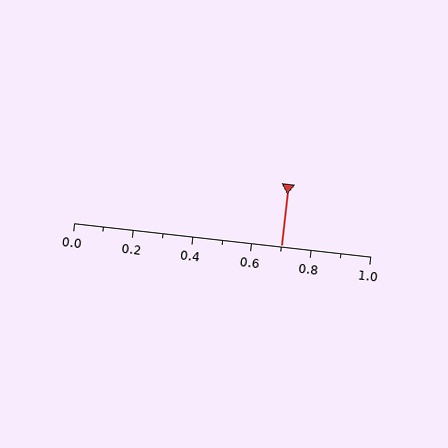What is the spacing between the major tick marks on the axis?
The major ticks are spaced 0.2 apart.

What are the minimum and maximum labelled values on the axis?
The axis runs from 0.0 to 1.0.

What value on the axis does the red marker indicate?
The marker indicates approximately 0.7.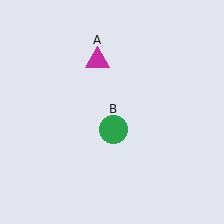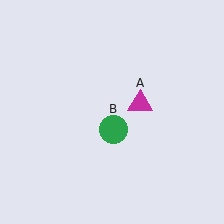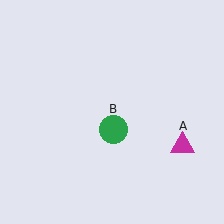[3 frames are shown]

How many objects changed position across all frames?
1 object changed position: magenta triangle (object A).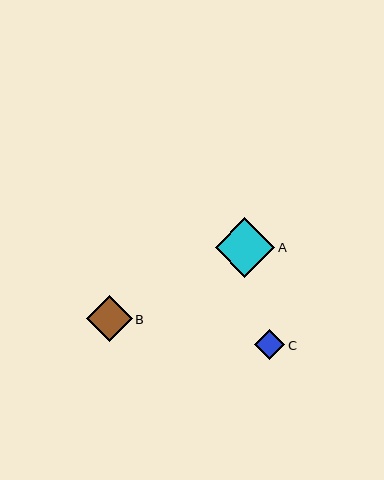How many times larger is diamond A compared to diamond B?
Diamond A is approximately 1.3 times the size of diamond B.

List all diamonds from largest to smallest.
From largest to smallest: A, B, C.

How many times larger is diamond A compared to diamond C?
Diamond A is approximately 1.9 times the size of diamond C.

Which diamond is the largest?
Diamond A is the largest with a size of approximately 60 pixels.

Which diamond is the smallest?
Diamond C is the smallest with a size of approximately 31 pixels.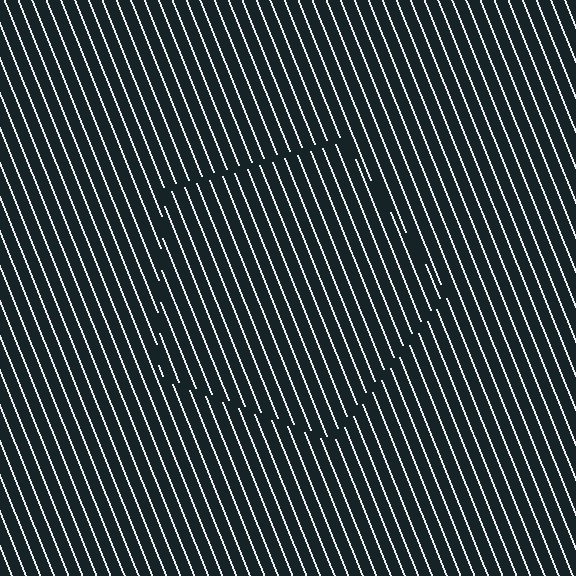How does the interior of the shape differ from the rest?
The interior of the shape contains the same grating, shifted by half a period — the contour is defined by the phase discontinuity where line-ends from the inner and outer gratings abut.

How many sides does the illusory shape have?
5 sides — the line-ends trace a pentagon.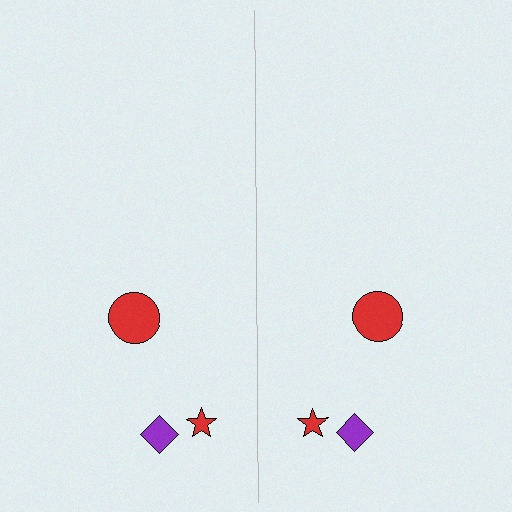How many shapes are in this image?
There are 6 shapes in this image.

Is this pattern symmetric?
Yes, this pattern has bilateral (reflection) symmetry.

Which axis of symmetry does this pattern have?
The pattern has a vertical axis of symmetry running through the center of the image.